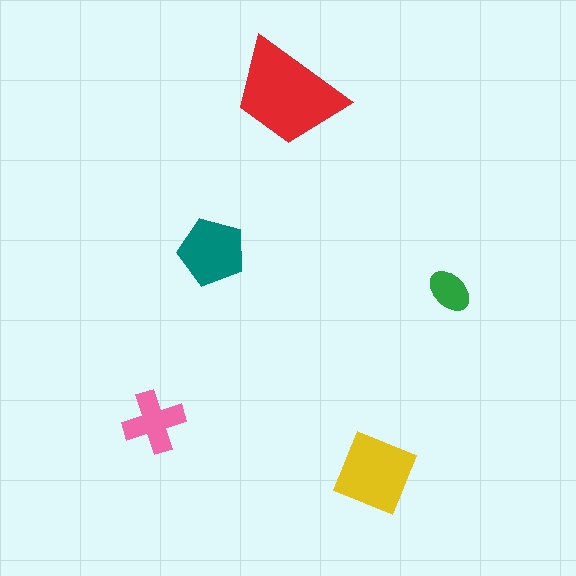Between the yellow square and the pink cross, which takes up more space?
The yellow square.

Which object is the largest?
The red trapezoid.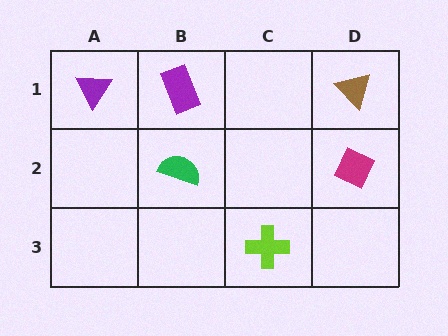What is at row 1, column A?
A purple triangle.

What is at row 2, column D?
A magenta diamond.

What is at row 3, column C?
A lime cross.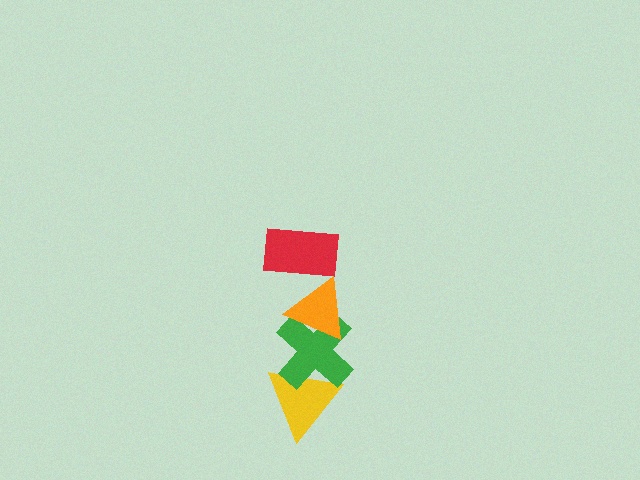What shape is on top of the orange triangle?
The red rectangle is on top of the orange triangle.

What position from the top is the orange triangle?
The orange triangle is 2nd from the top.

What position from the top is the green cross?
The green cross is 3rd from the top.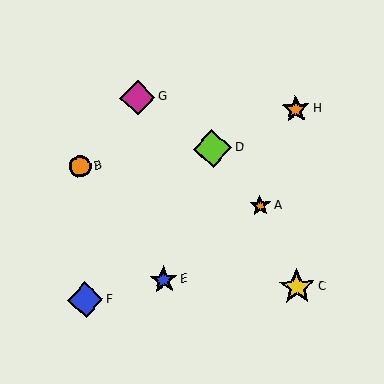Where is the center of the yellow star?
The center of the yellow star is at (297, 287).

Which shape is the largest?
The lime diamond (labeled D) is the largest.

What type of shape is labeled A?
Shape A is an orange star.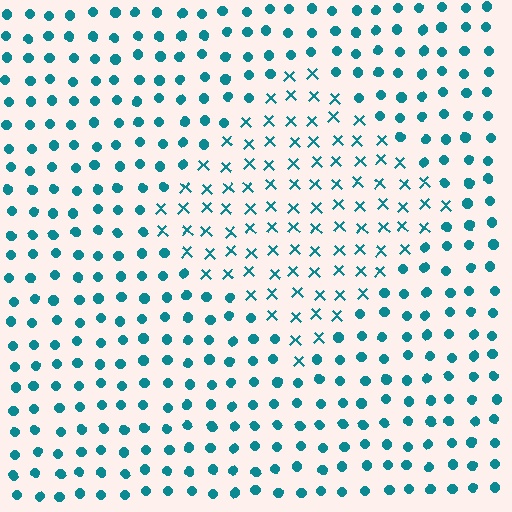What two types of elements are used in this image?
The image uses X marks inside the diamond region and circles outside it.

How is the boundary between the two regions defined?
The boundary is defined by a change in element shape: X marks inside vs. circles outside. All elements share the same color and spacing.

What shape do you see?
I see a diamond.